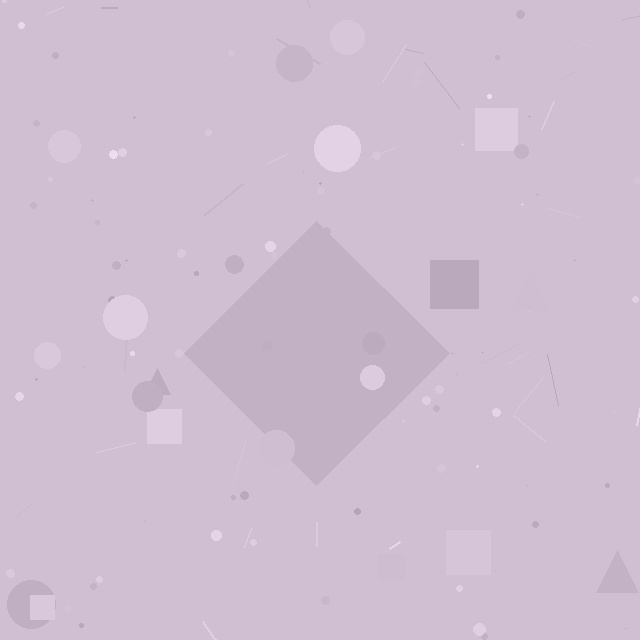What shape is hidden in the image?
A diamond is hidden in the image.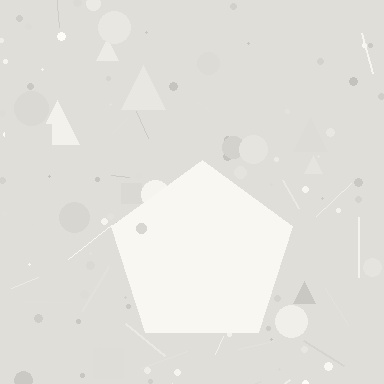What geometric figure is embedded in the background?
A pentagon is embedded in the background.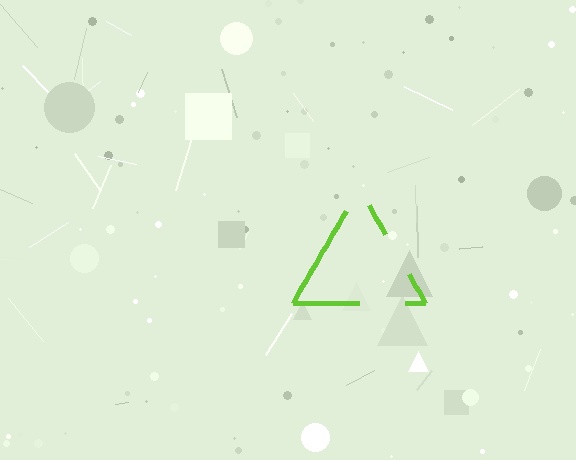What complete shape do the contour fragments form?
The contour fragments form a triangle.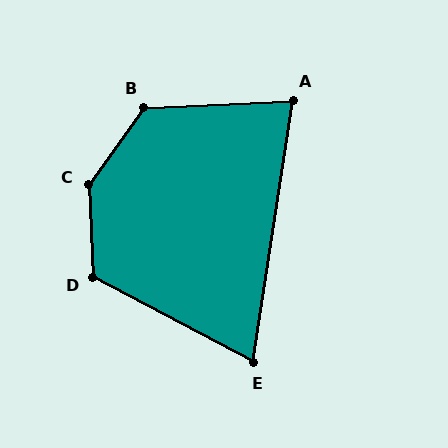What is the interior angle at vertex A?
Approximately 79 degrees (acute).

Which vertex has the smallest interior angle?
E, at approximately 71 degrees.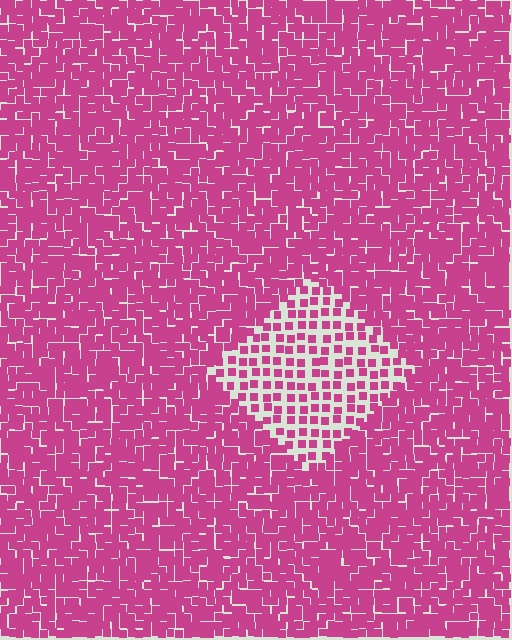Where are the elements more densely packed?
The elements are more densely packed outside the diamond boundary.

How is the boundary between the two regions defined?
The boundary is defined by a change in element density (approximately 2.2x ratio). All elements are the same color, size, and shape.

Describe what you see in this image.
The image contains small magenta elements arranged at two different densities. A diamond-shaped region is visible where the elements are less densely packed than the surrounding area.